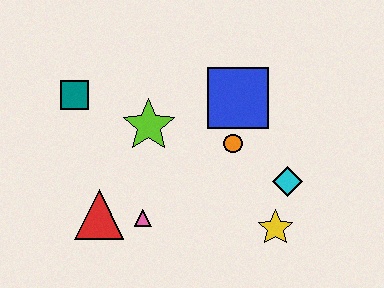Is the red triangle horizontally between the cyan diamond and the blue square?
No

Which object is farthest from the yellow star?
The teal square is farthest from the yellow star.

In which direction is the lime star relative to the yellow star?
The lime star is to the left of the yellow star.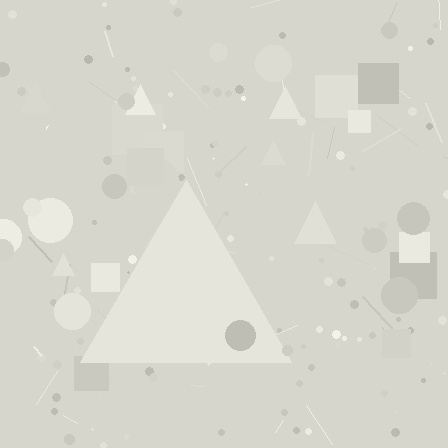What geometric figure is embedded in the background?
A triangle is embedded in the background.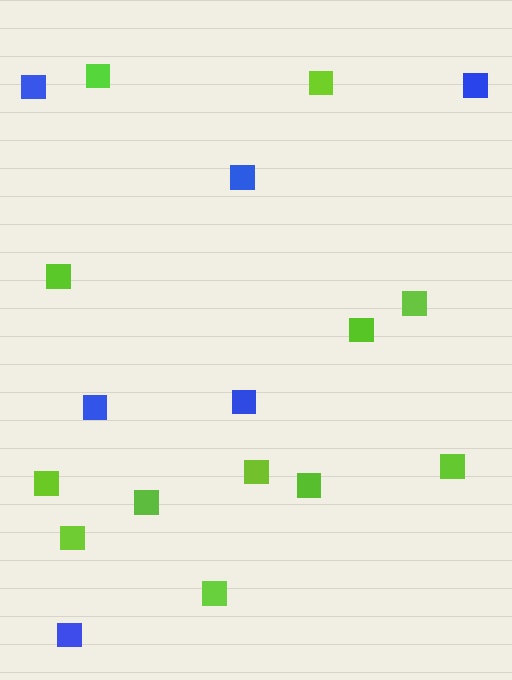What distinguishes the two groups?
There are 2 groups: one group of lime squares (12) and one group of blue squares (6).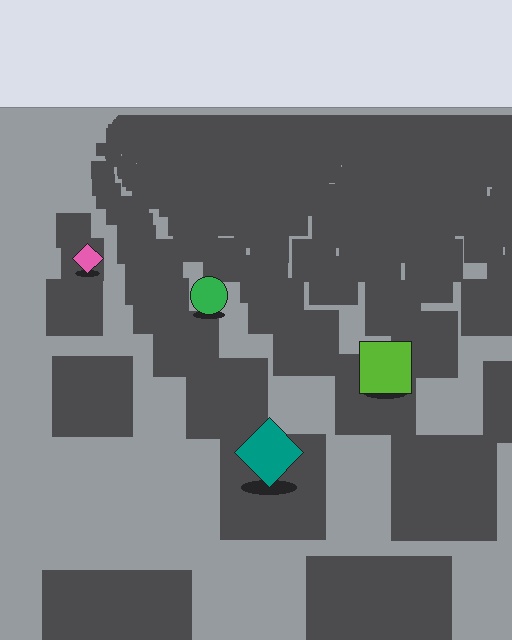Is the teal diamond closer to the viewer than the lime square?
Yes. The teal diamond is closer — you can tell from the texture gradient: the ground texture is coarser near it.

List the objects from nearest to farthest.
From nearest to farthest: the teal diamond, the lime square, the green circle, the pink diamond.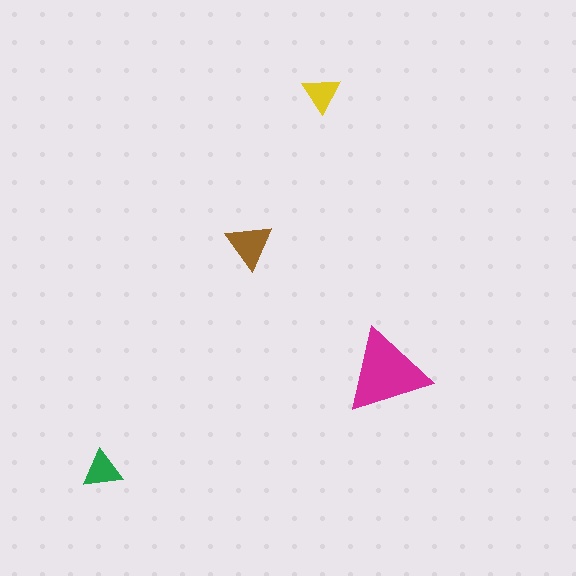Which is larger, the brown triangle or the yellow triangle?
The brown one.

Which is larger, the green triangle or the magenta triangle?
The magenta one.